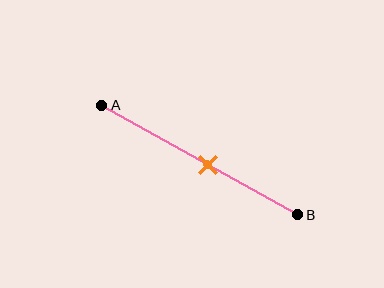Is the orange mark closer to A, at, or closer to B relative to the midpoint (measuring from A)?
The orange mark is closer to point B than the midpoint of segment AB.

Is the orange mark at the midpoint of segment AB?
No, the mark is at about 55% from A, not at the 50% midpoint.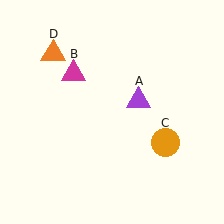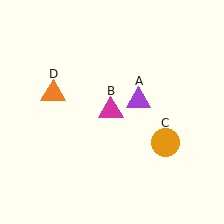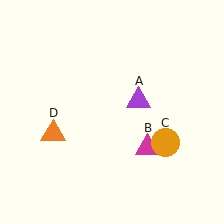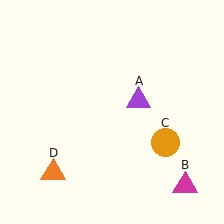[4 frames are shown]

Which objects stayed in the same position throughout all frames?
Purple triangle (object A) and orange circle (object C) remained stationary.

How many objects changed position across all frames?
2 objects changed position: magenta triangle (object B), orange triangle (object D).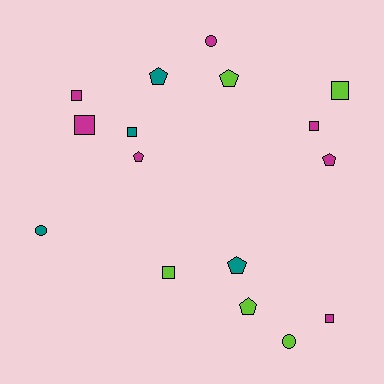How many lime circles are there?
There is 1 lime circle.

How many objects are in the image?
There are 16 objects.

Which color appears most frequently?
Magenta, with 7 objects.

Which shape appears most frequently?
Square, with 7 objects.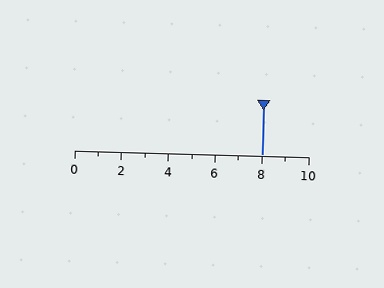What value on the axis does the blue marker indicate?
The marker indicates approximately 8.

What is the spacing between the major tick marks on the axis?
The major ticks are spaced 2 apart.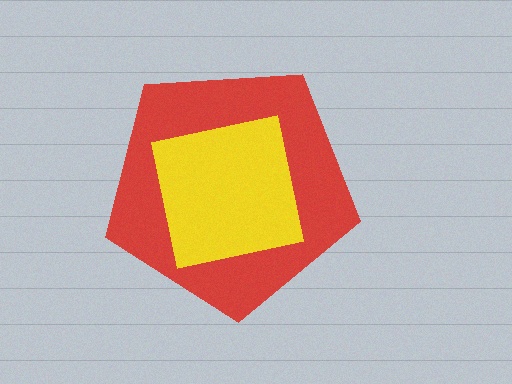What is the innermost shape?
The yellow square.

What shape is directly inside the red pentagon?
The yellow square.